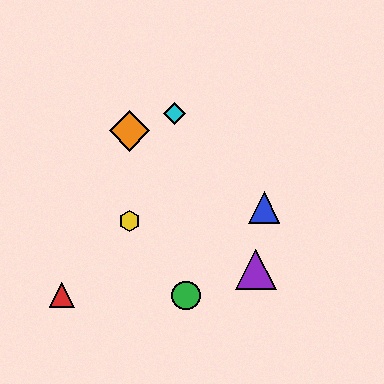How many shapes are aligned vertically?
2 shapes (the yellow hexagon, the orange diamond) are aligned vertically.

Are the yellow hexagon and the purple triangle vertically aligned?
No, the yellow hexagon is at x≈129 and the purple triangle is at x≈256.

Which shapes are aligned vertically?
The yellow hexagon, the orange diamond are aligned vertically.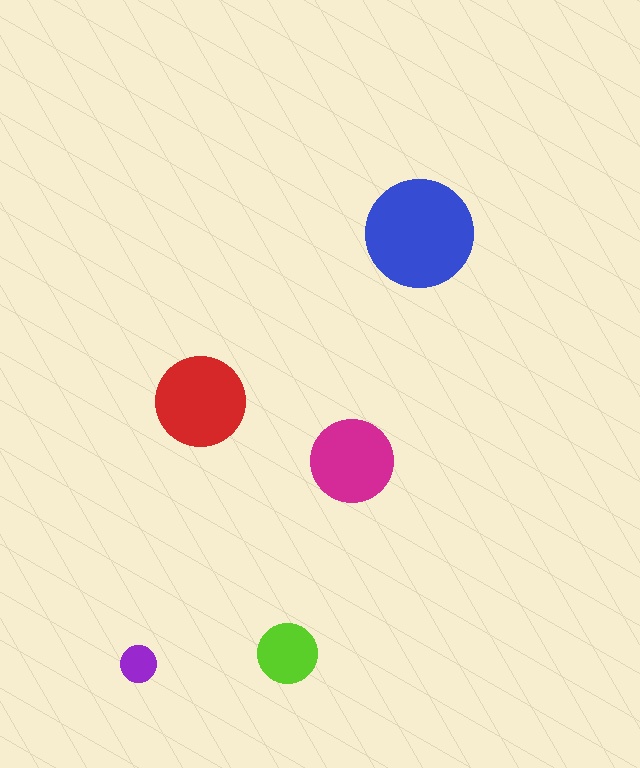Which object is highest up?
The blue circle is topmost.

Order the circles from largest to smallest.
the blue one, the red one, the magenta one, the lime one, the purple one.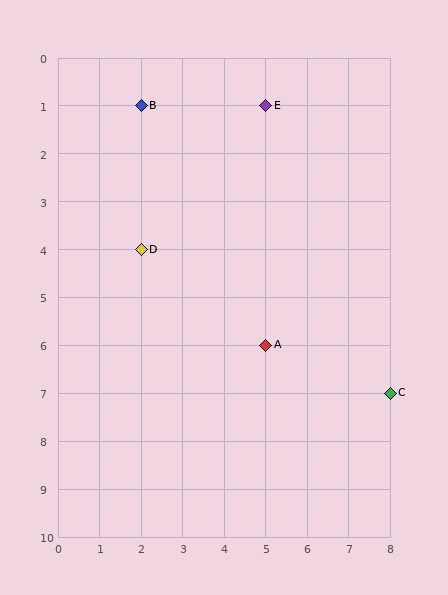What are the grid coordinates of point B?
Point B is at grid coordinates (2, 1).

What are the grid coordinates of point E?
Point E is at grid coordinates (5, 1).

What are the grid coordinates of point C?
Point C is at grid coordinates (8, 7).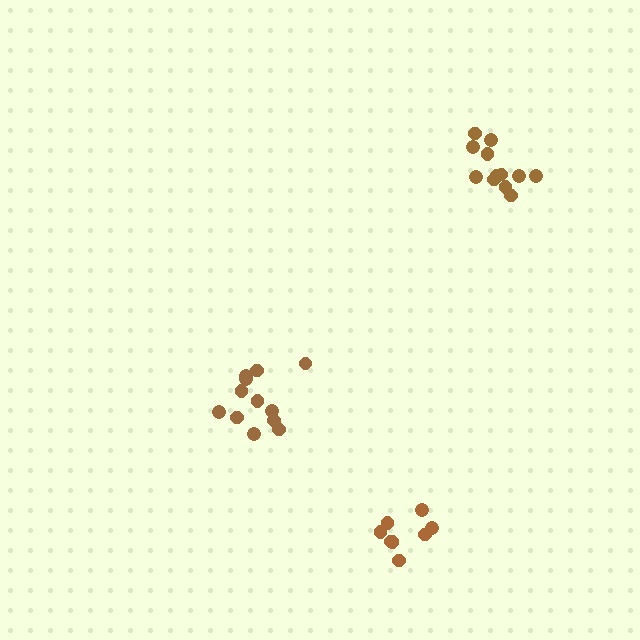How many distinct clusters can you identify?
There are 3 distinct clusters.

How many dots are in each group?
Group 1: 12 dots, Group 2: 8 dots, Group 3: 12 dots (32 total).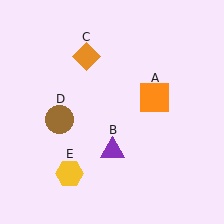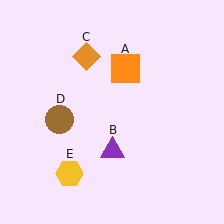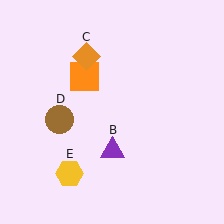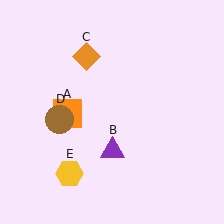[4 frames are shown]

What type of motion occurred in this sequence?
The orange square (object A) rotated counterclockwise around the center of the scene.